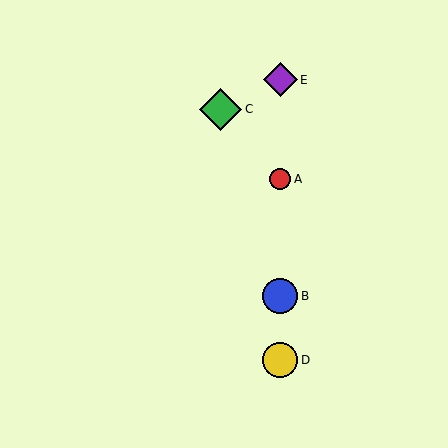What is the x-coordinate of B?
Object B is at x≈280.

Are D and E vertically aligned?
Yes, both are at x≈280.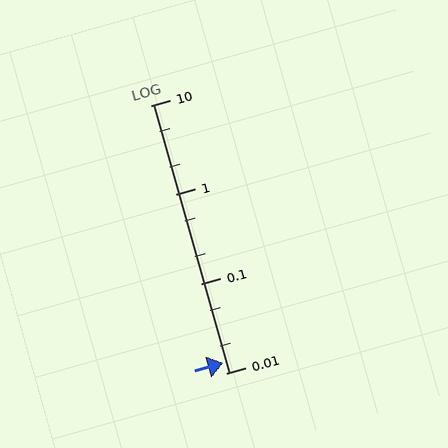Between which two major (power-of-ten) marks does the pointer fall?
The pointer is between 0.01 and 0.1.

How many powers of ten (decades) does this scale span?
The scale spans 3 decades, from 0.01 to 10.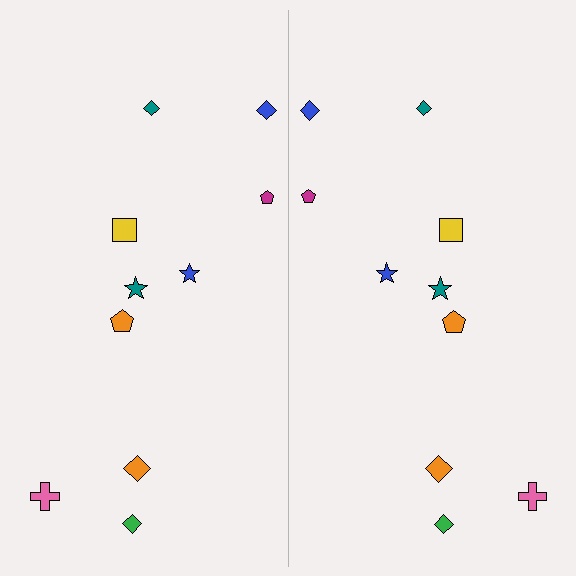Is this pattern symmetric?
Yes, this pattern has bilateral (reflection) symmetry.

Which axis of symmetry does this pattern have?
The pattern has a vertical axis of symmetry running through the center of the image.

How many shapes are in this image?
There are 20 shapes in this image.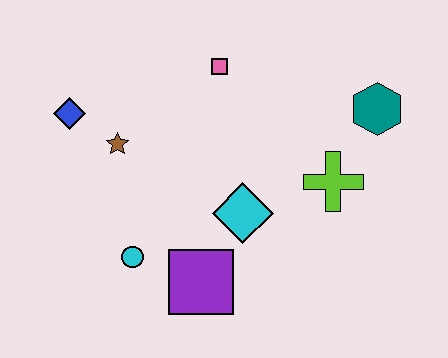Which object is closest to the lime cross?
The teal hexagon is closest to the lime cross.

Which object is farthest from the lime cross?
The blue diamond is farthest from the lime cross.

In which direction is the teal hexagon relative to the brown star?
The teal hexagon is to the right of the brown star.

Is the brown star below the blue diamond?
Yes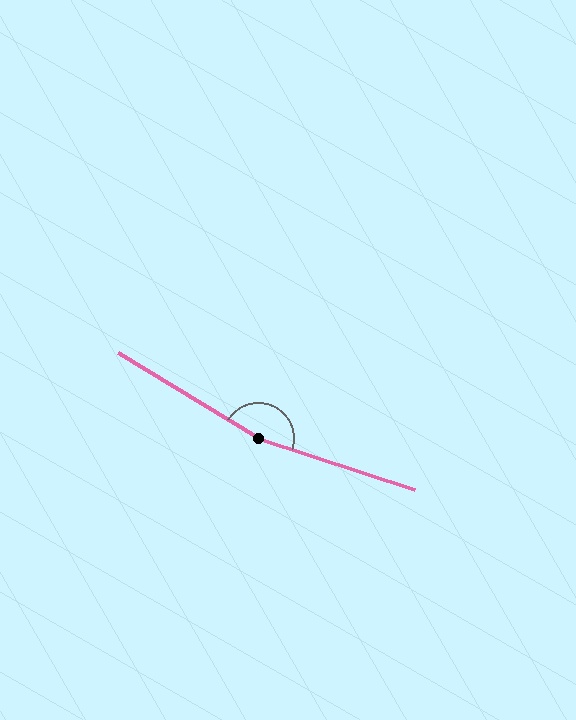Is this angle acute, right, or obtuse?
It is obtuse.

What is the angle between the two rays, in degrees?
Approximately 166 degrees.